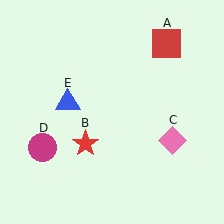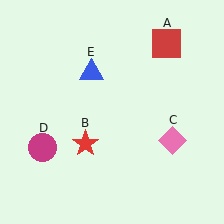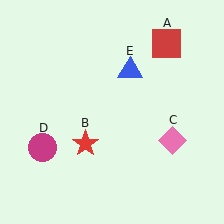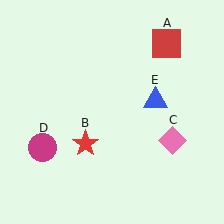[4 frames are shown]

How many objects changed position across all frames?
1 object changed position: blue triangle (object E).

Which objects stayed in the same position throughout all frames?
Red square (object A) and red star (object B) and pink diamond (object C) and magenta circle (object D) remained stationary.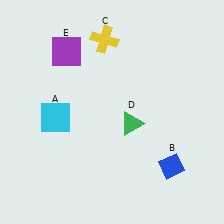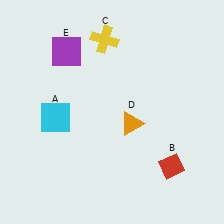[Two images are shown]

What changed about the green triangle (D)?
In Image 1, D is green. In Image 2, it changed to orange.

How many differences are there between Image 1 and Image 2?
There are 2 differences between the two images.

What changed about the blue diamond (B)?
In Image 1, B is blue. In Image 2, it changed to red.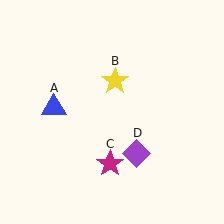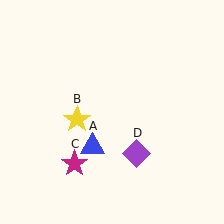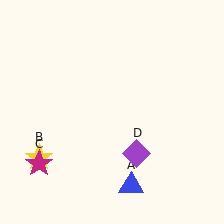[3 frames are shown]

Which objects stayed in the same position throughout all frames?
Purple diamond (object D) remained stationary.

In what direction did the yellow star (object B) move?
The yellow star (object B) moved down and to the left.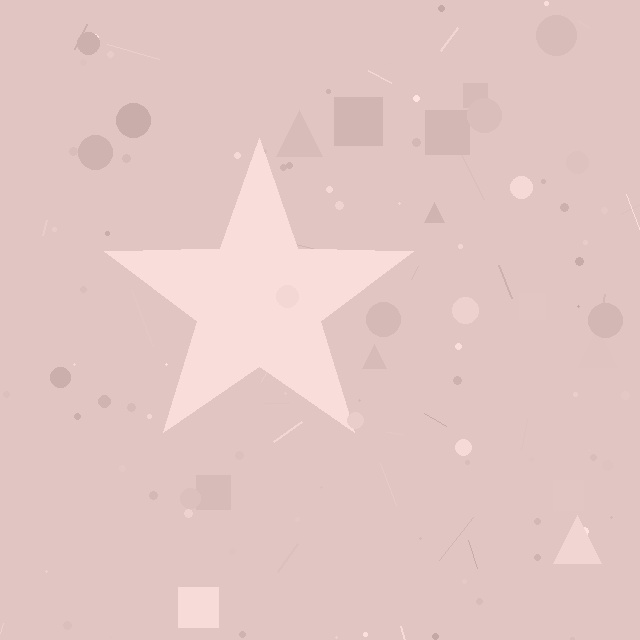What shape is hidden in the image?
A star is hidden in the image.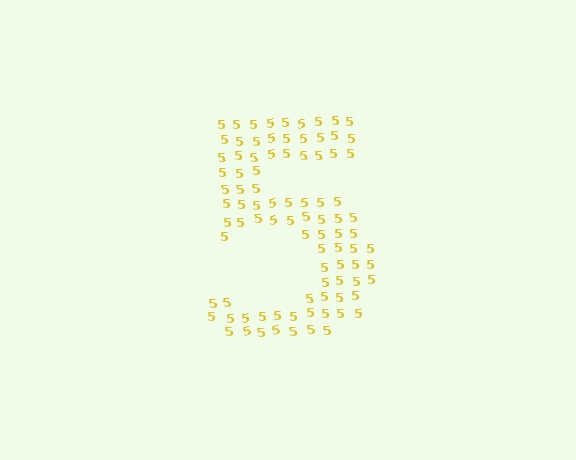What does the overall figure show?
The overall figure shows the digit 5.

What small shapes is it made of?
It is made of small digit 5's.